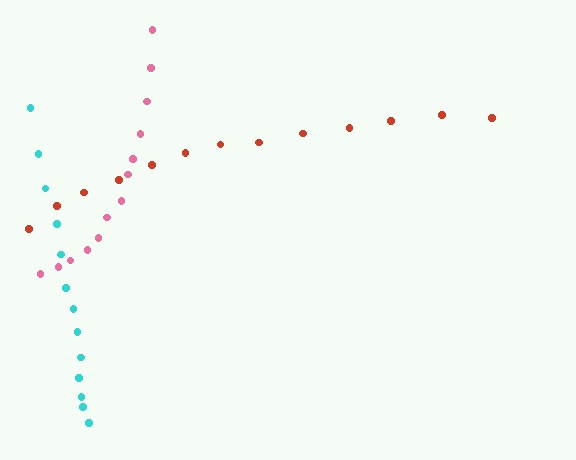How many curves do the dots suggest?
There are 3 distinct paths.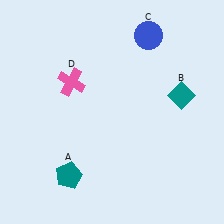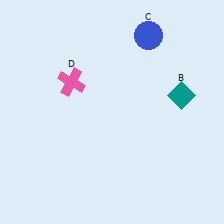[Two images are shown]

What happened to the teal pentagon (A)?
The teal pentagon (A) was removed in Image 2. It was in the bottom-left area of Image 1.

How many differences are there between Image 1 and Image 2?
There is 1 difference between the two images.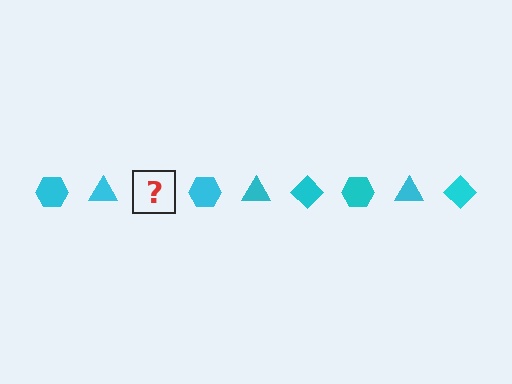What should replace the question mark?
The question mark should be replaced with a cyan diamond.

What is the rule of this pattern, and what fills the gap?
The rule is that the pattern cycles through hexagon, triangle, diamond shapes in cyan. The gap should be filled with a cyan diamond.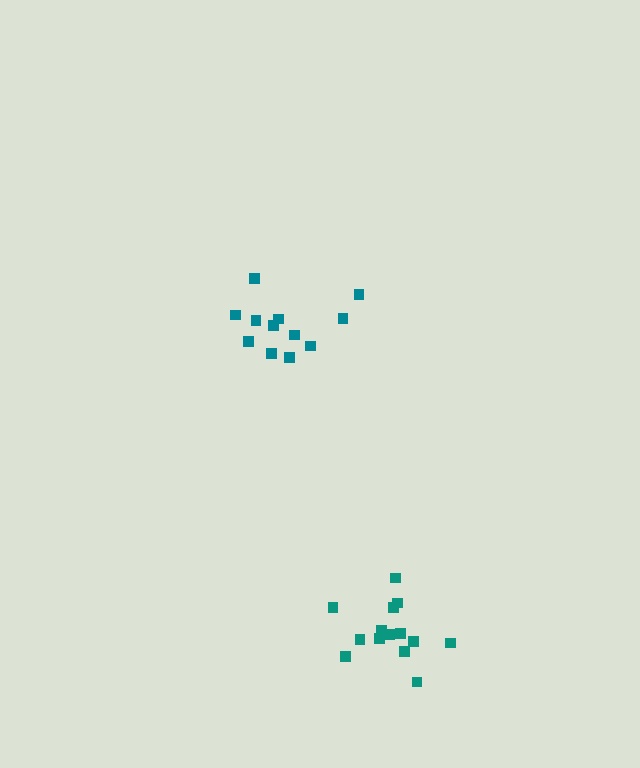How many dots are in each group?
Group 1: 12 dots, Group 2: 14 dots (26 total).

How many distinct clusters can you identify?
There are 2 distinct clusters.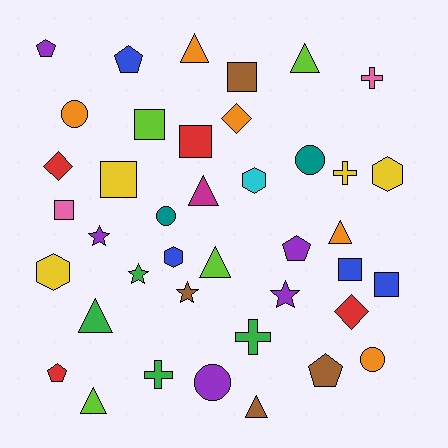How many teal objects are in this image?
There are 2 teal objects.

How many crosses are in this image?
There are 4 crosses.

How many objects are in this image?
There are 40 objects.